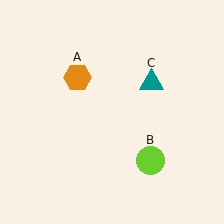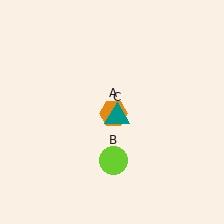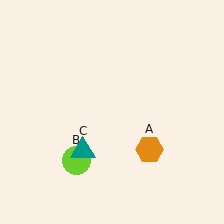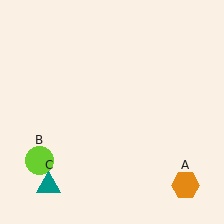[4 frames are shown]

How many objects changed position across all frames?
3 objects changed position: orange hexagon (object A), lime circle (object B), teal triangle (object C).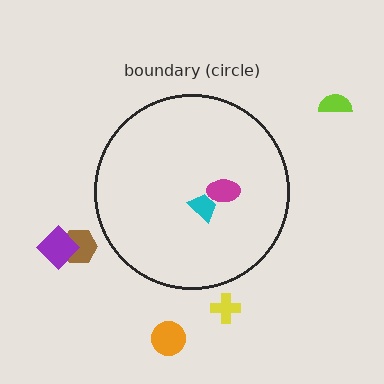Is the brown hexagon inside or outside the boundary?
Outside.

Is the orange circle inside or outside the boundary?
Outside.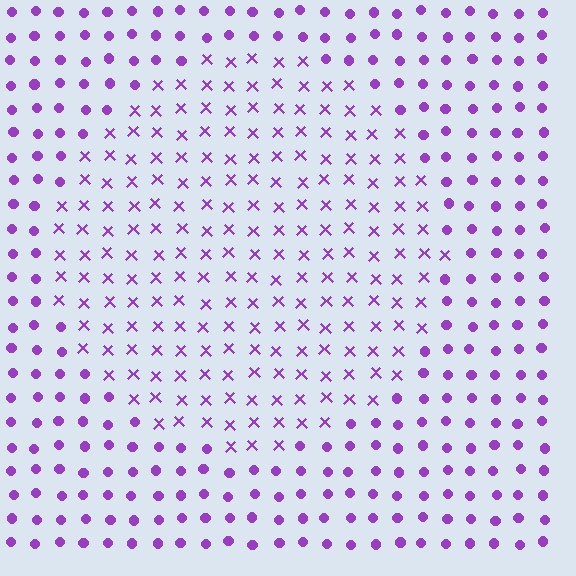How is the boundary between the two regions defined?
The boundary is defined by a change in element shape: X marks inside vs. circles outside. All elements share the same color and spacing.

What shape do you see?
I see a circle.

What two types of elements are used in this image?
The image uses X marks inside the circle region and circles outside it.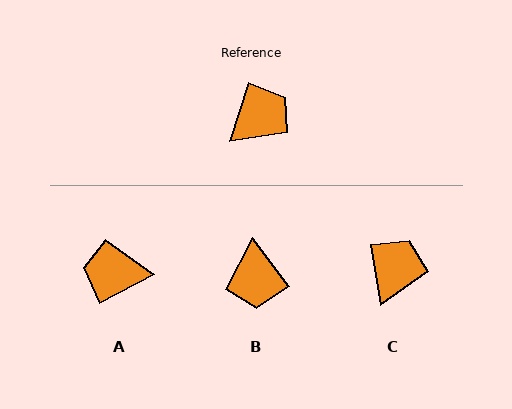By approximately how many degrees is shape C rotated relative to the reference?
Approximately 27 degrees counter-clockwise.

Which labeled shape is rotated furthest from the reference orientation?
A, about 137 degrees away.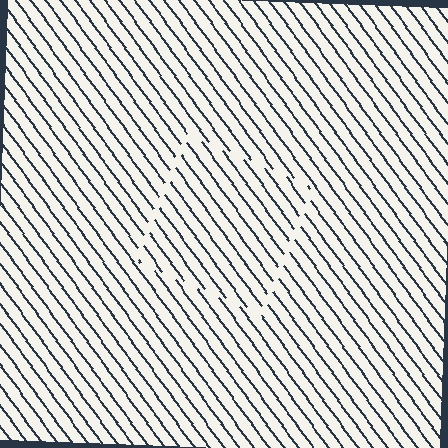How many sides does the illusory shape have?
4 sides — the line-ends trace a square.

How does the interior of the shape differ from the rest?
The interior of the shape contains the same grating, shifted by half a period — the contour is defined by the phase discontinuity where line-ends from the inner and outer gratings abut.